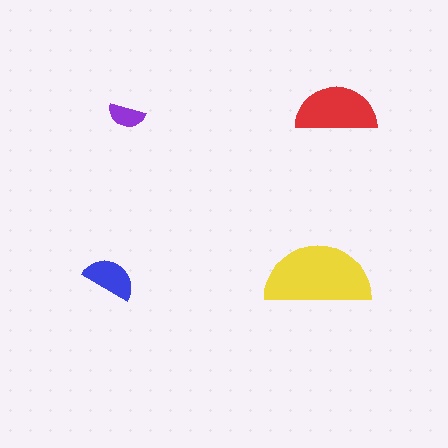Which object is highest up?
The red semicircle is topmost.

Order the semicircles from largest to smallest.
the yellow one, the red one, the blue one, the purple one.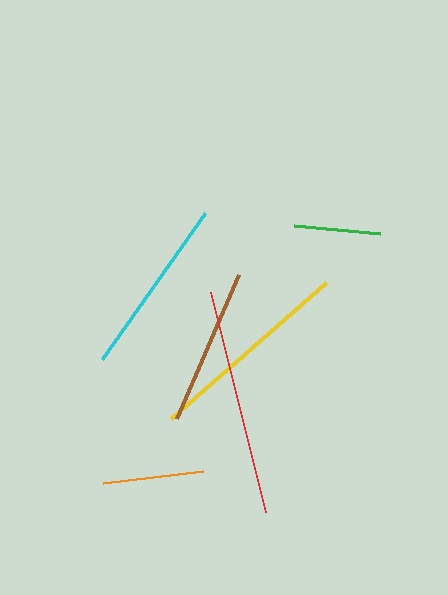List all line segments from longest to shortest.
From longest to shortest: red, yellow, cyan, brown, orange, green.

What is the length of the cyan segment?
The cyan segment is approximately 179 pixels long.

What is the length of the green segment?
The green segment is approximately 86 pixels long.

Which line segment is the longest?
The red line is the longest at approximately 227 pixels.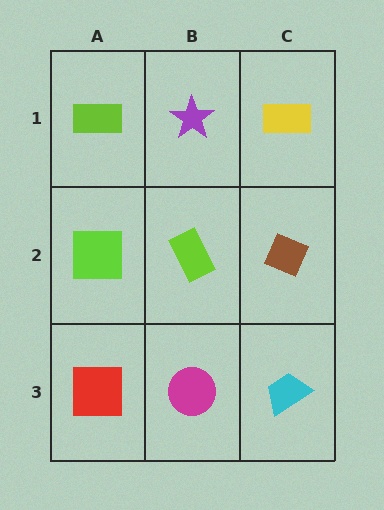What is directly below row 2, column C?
A cyan trapezoid.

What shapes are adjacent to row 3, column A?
A lime square (row 2, column A), a magenta circle (row 3, column B).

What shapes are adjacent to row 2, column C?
A yellow rectangle (row 1, column C), a cyan trapezoid (row 3, column C), a lime rectangle (row 2, column B).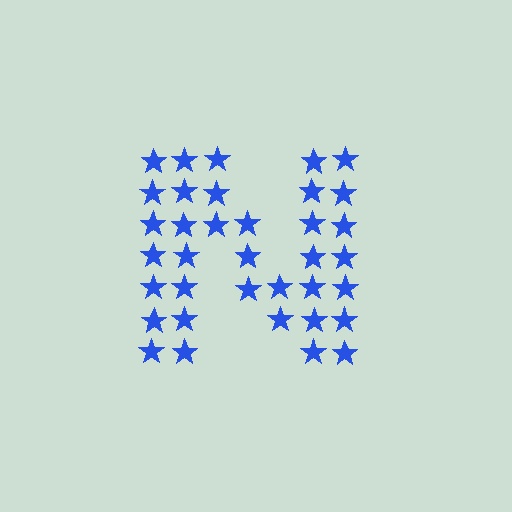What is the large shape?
The large shape is the letter N.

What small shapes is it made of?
It is made of small stars.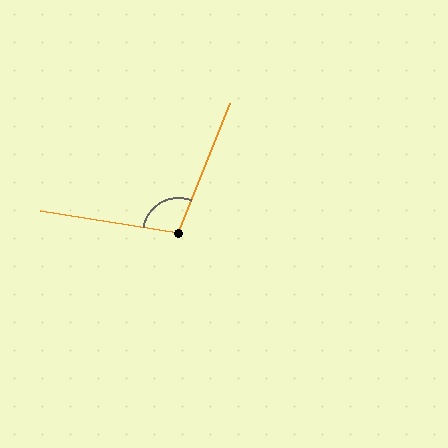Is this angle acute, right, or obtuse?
It is obtuse.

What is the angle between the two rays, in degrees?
Approximately 103 degrees.